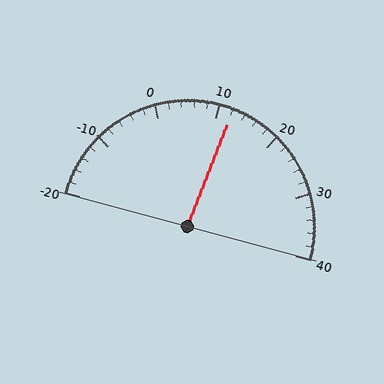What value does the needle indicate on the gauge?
The needle indicates approximately 12.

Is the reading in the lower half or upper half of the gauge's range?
The reading is in the upper half of the range (-20 to 40).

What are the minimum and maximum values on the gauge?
The gauge ranges from -20 to 40.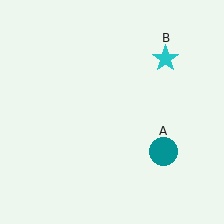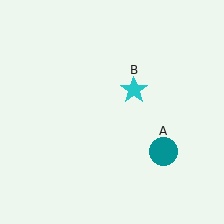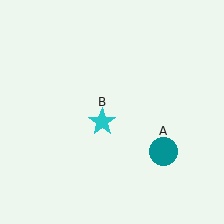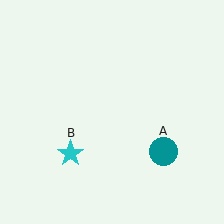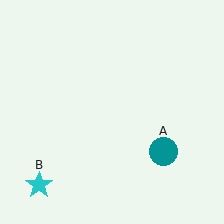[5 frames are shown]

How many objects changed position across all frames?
1 object changed position: cyan star (object B).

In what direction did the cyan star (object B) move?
The cyan star (object B) moved down and to the left.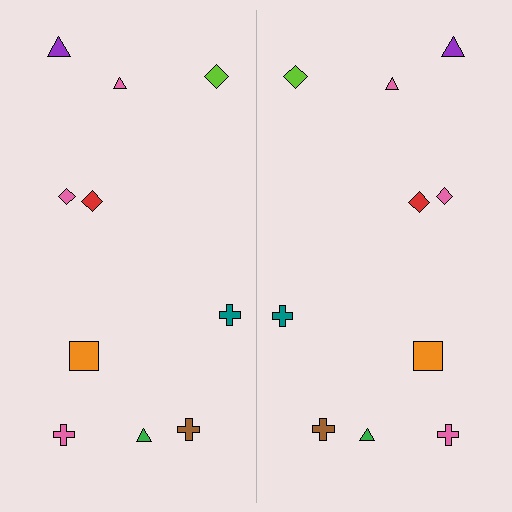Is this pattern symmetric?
Yes, this pattern has bilateral (reflection) symmetry.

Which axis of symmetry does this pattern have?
The pattern has a vertical axis of symmetry running through the center of the image.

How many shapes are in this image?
There are 20 shapes in this image.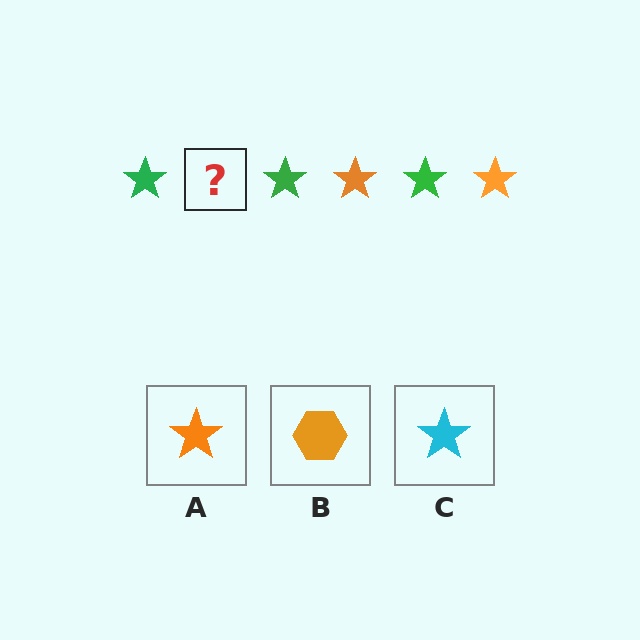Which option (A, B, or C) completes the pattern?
A.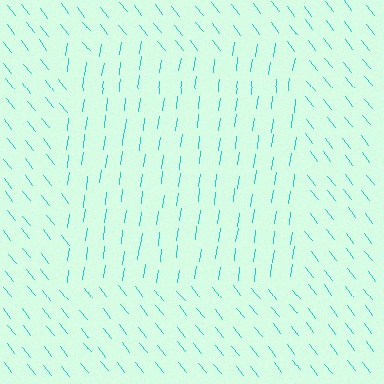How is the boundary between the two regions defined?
The boundary is defined purely by a change in line orientation (approximately 45 degrees difference). All lines are the same color and thickness.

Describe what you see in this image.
The image is filled with small cyan line segments. A rectangle region in the image has lines oriented differently from the surrounding lines, creating a visible texture boundary.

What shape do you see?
I see a rectangle.